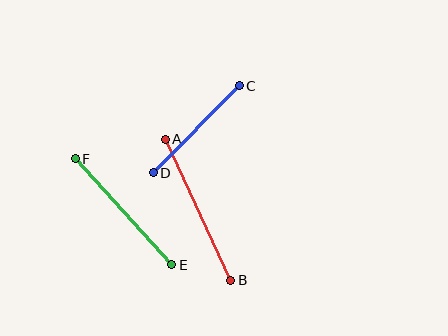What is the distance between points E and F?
The distance is approximately 143 pixels.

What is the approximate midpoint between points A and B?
The midpoint is at approximately (198, 210) pixels.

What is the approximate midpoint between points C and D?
The midpoint is at approximately (196, 129) pixels.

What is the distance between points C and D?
The distance is approximately 123 pixels.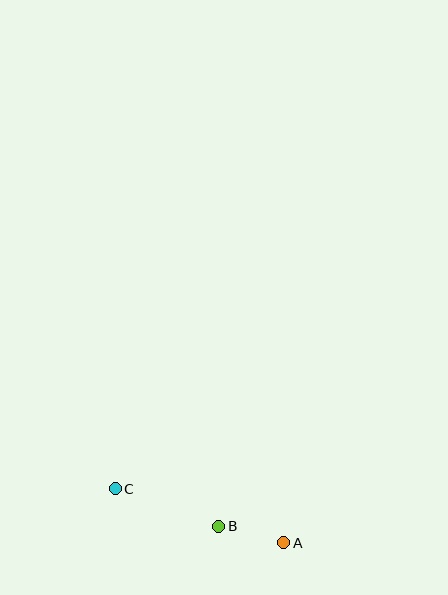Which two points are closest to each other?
Points A and B are closest to each other.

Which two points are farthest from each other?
Points A and C are farthest from each other.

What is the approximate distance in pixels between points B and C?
The distance between B and C is approximately 110 pixels.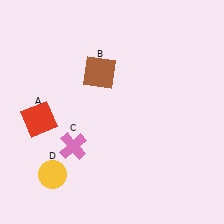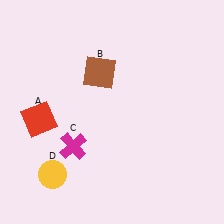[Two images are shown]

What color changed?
The cross (C) changed from pink in Image 1 to magenta in Image 2.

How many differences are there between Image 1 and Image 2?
There is 1 difference between the two images.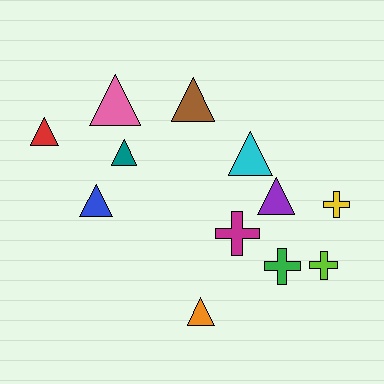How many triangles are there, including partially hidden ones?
There are 8 triangles.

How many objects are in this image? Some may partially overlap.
There are 12 objects.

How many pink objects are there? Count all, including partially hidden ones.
There is 1 pink object.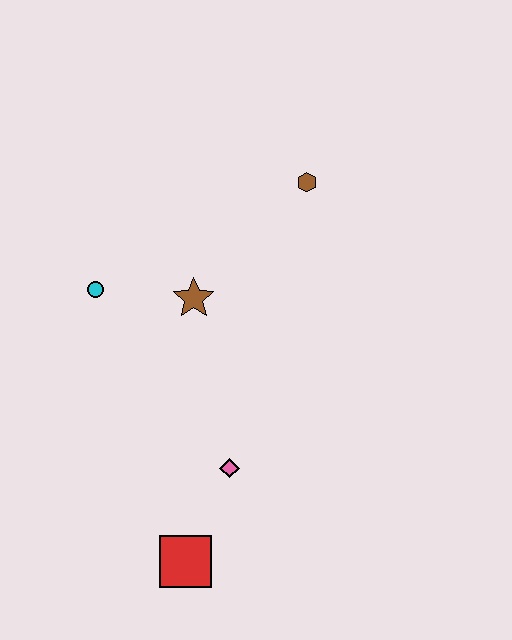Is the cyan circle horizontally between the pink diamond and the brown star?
No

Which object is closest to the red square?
The pink diamond is closest to the red square.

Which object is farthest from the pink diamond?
The brown hexagon is farthest from the pink diamond.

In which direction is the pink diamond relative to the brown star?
The pink diamond is below the brown star.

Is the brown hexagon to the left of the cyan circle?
No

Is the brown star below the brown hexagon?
Yes